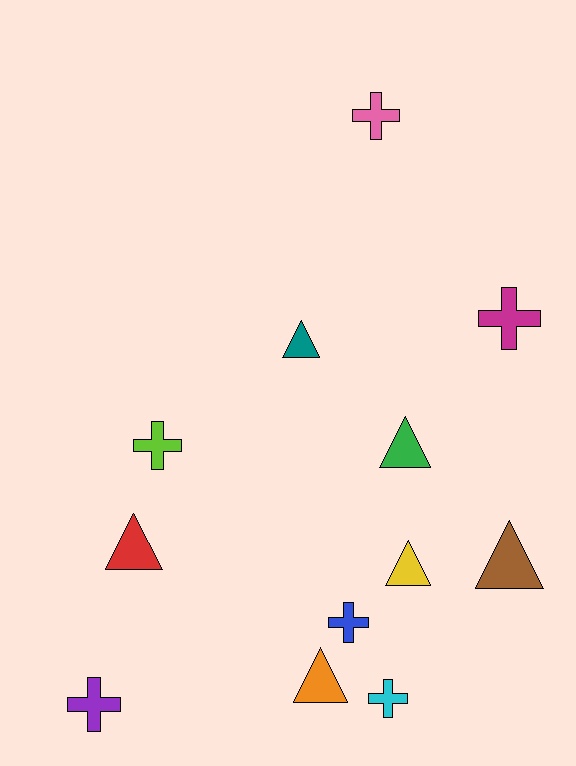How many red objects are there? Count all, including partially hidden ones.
There is 1 red object.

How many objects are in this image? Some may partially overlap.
There are 12 objects.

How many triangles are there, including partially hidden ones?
There are 6 triangles.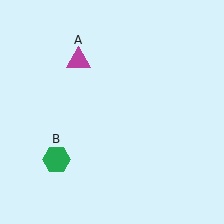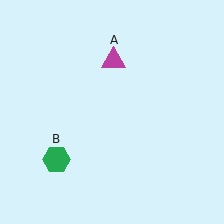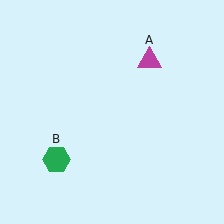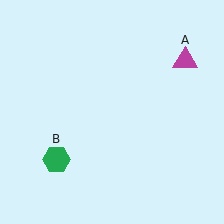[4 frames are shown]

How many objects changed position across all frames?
1 object changed position: magenta triangle (object A).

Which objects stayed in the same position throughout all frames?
Green hexagon (object B) remained stationary.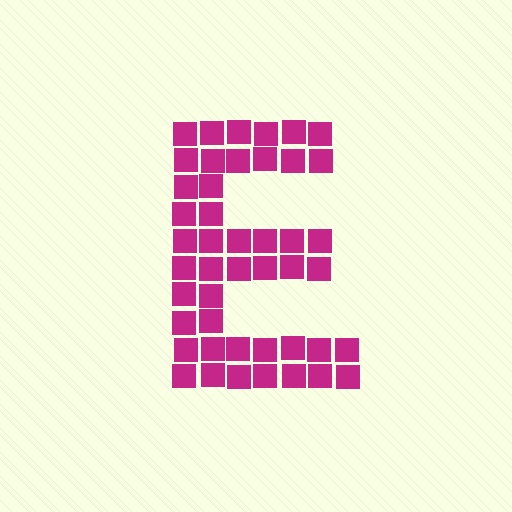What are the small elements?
The small elements are squares.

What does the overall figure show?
The overall figure shows the letter E.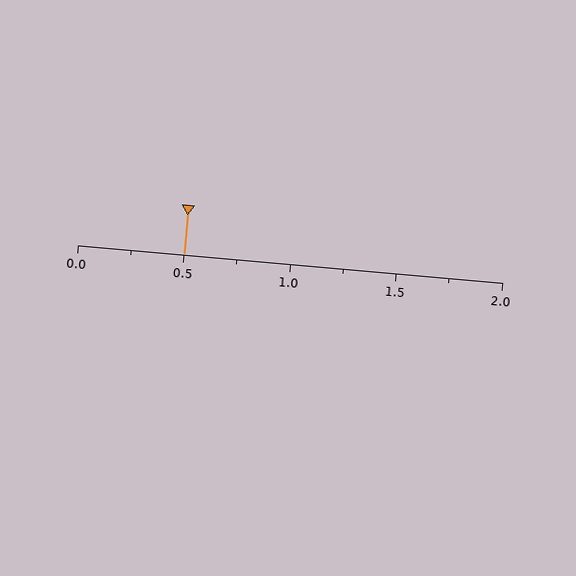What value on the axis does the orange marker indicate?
The marker indicates approximately 0.5.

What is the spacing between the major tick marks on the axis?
The major ticks are spaced 0.5 apart.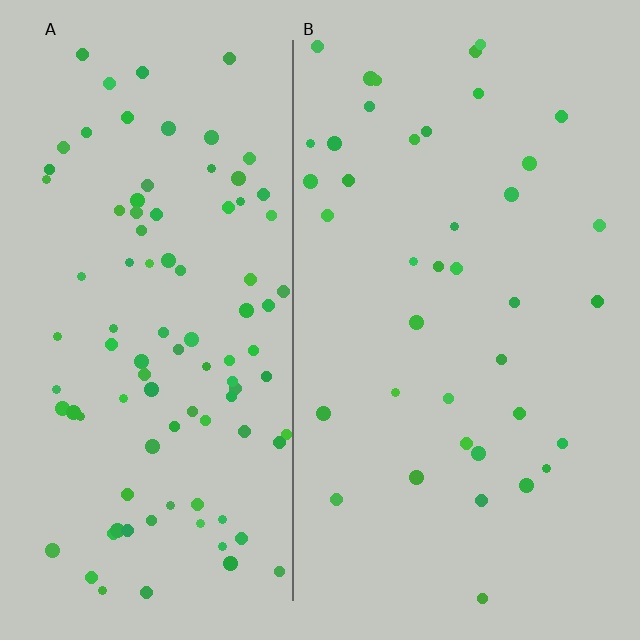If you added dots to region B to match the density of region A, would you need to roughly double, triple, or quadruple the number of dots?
Approximately double.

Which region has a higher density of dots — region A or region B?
A (the left).